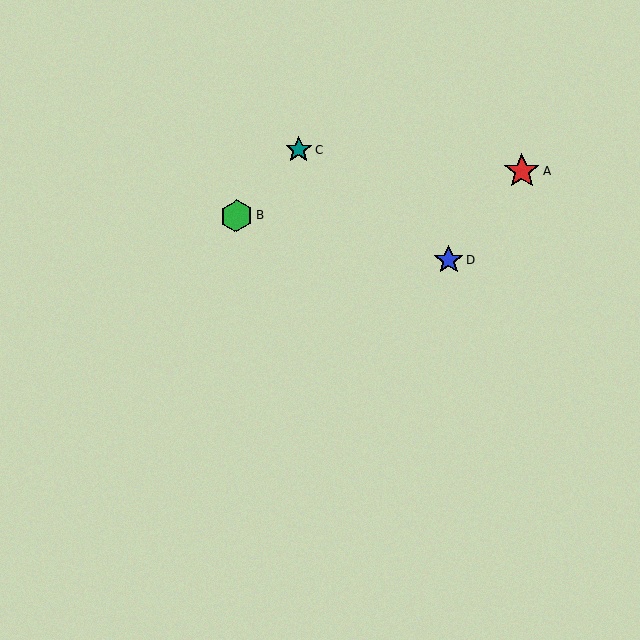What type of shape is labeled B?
Shape B is a green hexagon.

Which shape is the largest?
The red star (labeled A) is the largest.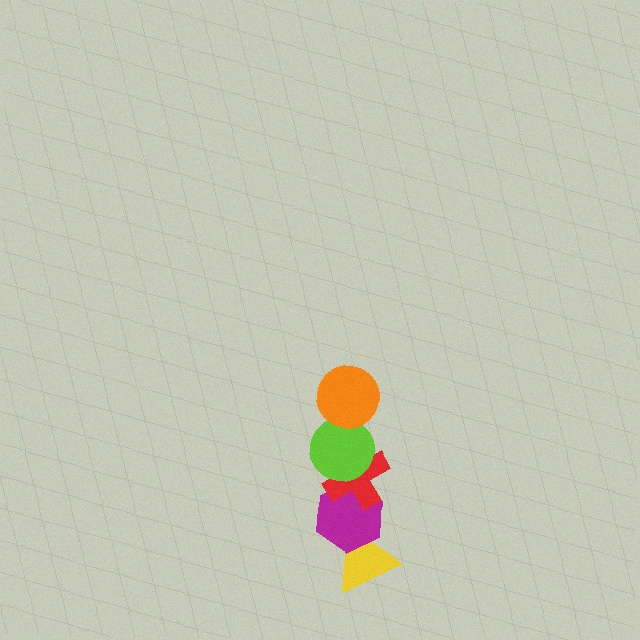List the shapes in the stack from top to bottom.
From top to bottom: the orange circle, the lime circle, the red cross, the magenta hexagon, the yellow triangle.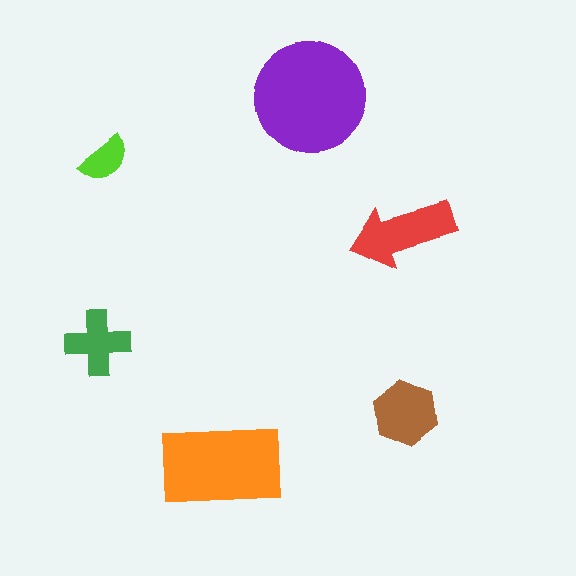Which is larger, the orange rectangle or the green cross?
The orange rectangle.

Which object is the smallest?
The lime semicircle.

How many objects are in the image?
There are 6 objects in the image.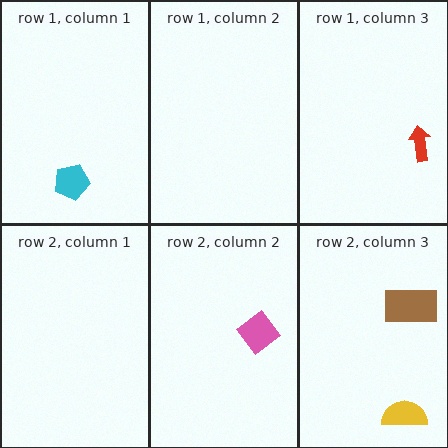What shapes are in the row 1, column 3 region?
The red arrow.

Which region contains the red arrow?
The row 1, column 3 region.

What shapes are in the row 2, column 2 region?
The pink diamond.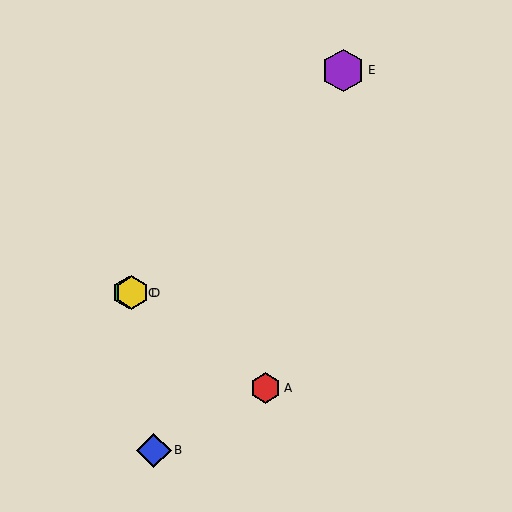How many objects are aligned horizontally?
2 objects (C, D) are aligned horizontally.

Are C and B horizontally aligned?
No, C is at y≈293 and B is at y≈450.